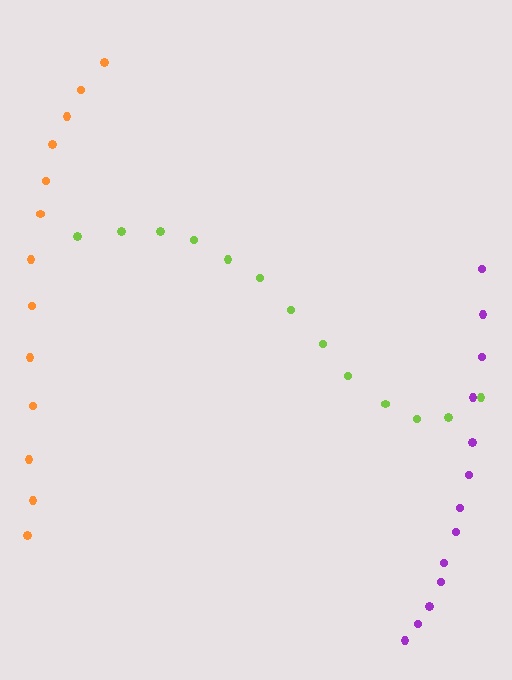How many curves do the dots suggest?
There are 3 distinct paths.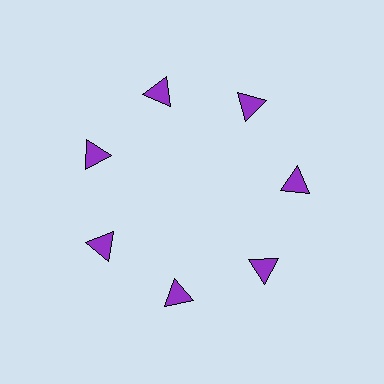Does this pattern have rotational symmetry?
Yes, this pattern has 7-fold rotational symmetry. It looks the same after rotating 51 degrees around the center.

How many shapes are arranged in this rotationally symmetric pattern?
There are 7 shapes, arranged in 7 groups of 1.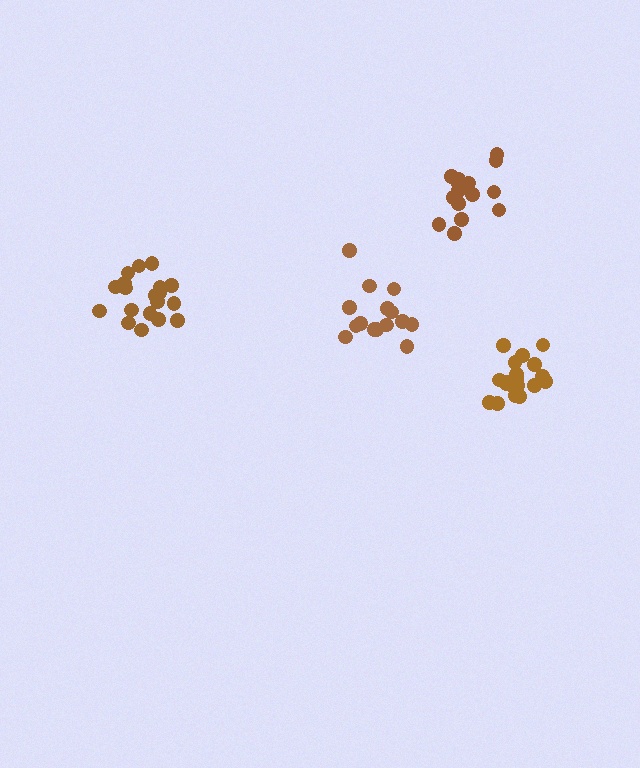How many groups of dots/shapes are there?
There are 4 groups.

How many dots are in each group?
Group 1: 19 dots, Group 2: 19 dots, Group 3: 17 dots, Group 4: 15 dots (70 total).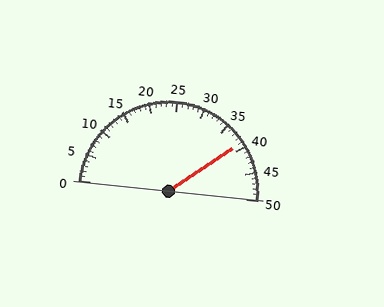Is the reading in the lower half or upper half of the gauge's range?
The reading is in the upper half of the range (0 to 50).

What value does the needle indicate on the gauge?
The needle indicates approximately 39.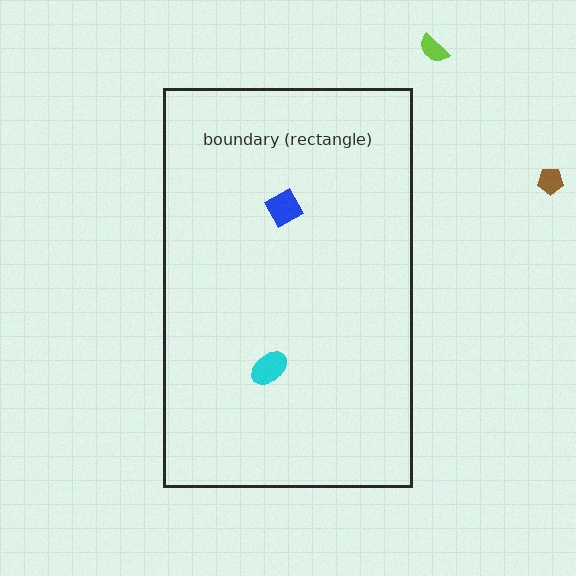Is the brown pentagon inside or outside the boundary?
Outside.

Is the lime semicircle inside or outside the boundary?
Outside.